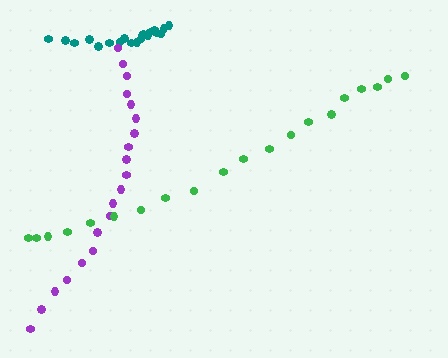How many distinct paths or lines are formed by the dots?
There are 3 distinct paths.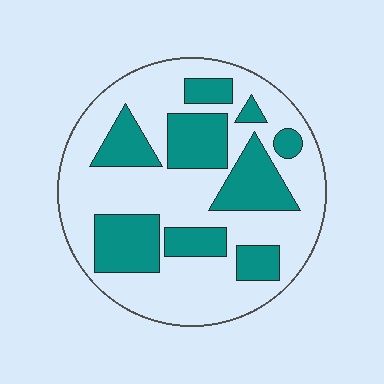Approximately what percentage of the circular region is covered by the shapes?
Approximately 35%.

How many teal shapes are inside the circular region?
9.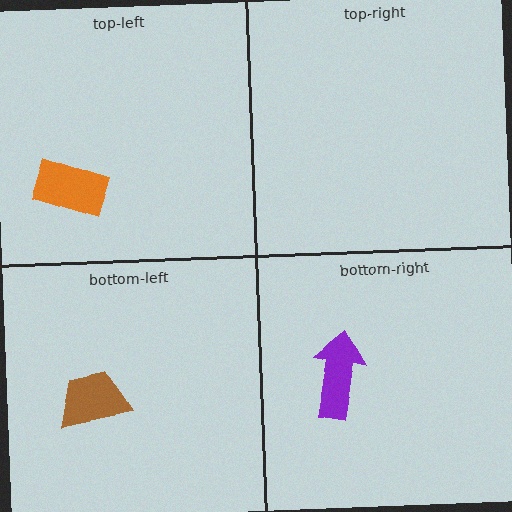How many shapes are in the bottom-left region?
1.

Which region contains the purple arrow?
The bottom-right region.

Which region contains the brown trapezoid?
The bottom-left region.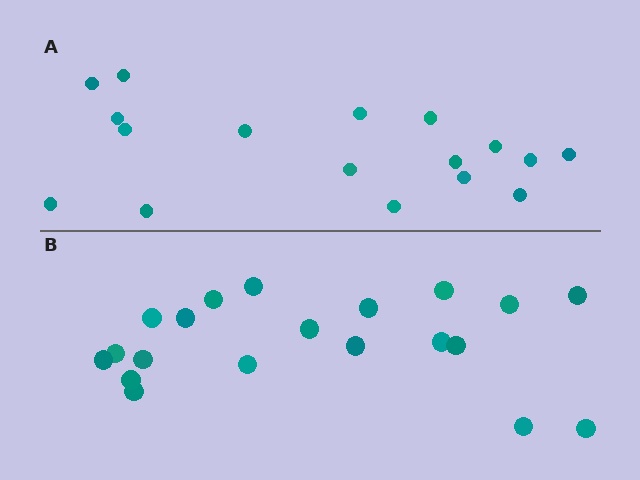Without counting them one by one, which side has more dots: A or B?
Region B (the bottom region) has more dots.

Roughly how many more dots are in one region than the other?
Region B has just a few more — roughly 2 or 3 more dots than region A.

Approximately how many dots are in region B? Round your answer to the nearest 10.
About 20 dots.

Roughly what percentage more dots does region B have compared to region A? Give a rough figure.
About 20% more.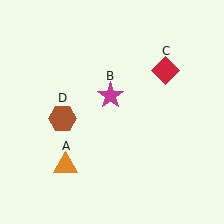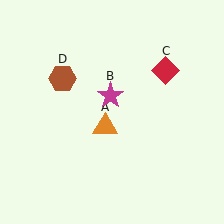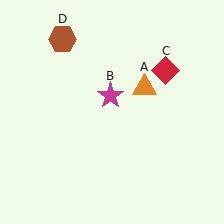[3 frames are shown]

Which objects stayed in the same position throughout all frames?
Magenta star (object B) and red diamond (object C) remained stationary.